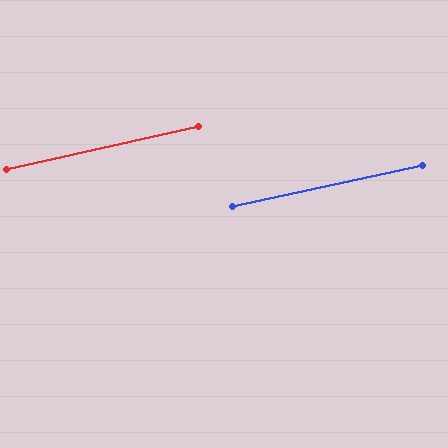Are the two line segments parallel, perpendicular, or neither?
Parallel — their directions differ by only 0.8°.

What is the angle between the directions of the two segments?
Approximately 1 degree.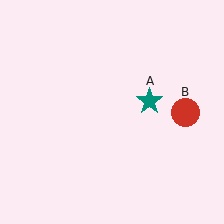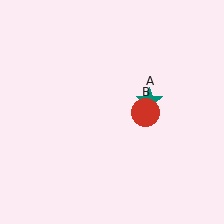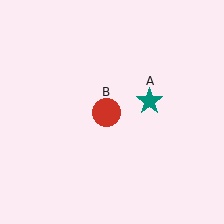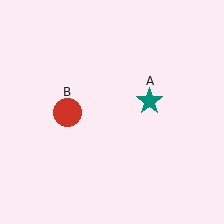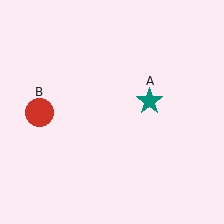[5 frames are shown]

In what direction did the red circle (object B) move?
The red circle (object B) moved left.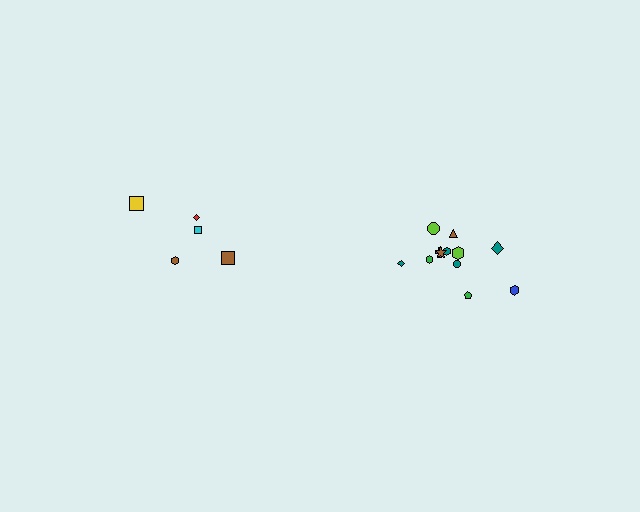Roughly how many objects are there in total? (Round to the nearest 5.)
Roughly 15 objects in total.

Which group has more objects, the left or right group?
The right group.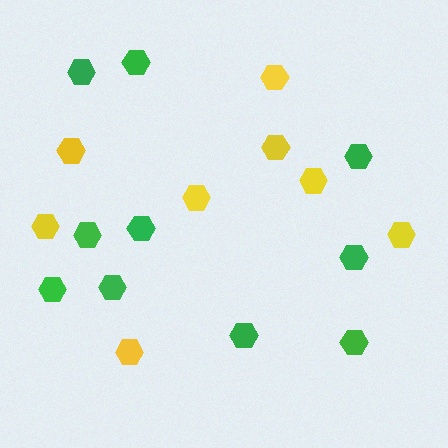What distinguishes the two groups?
There are 2 groups: one group of yellow hexagons (8) and one group of green hexagons (10).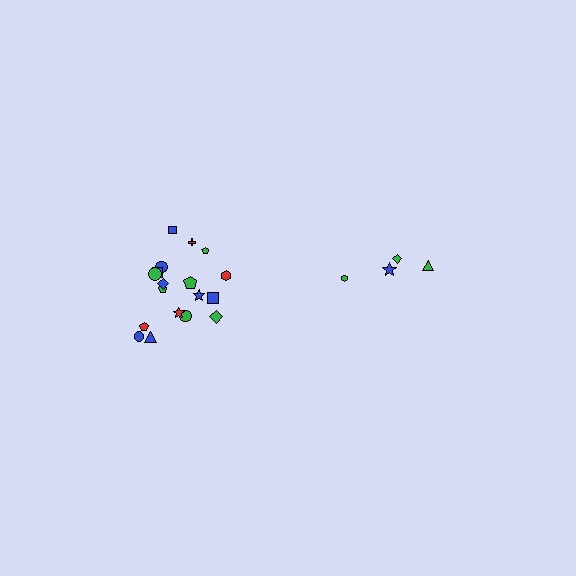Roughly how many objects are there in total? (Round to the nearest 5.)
Roughly 20 objects in total.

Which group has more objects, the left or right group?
The left group.